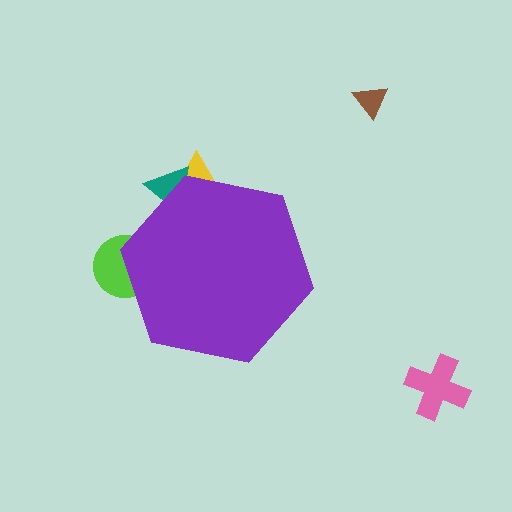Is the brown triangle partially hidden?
No, the brown triangle is fully visible.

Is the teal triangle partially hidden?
Yes, the teal triangle is partially hidden behind the purple hexagon.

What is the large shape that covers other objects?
A purple hexagon.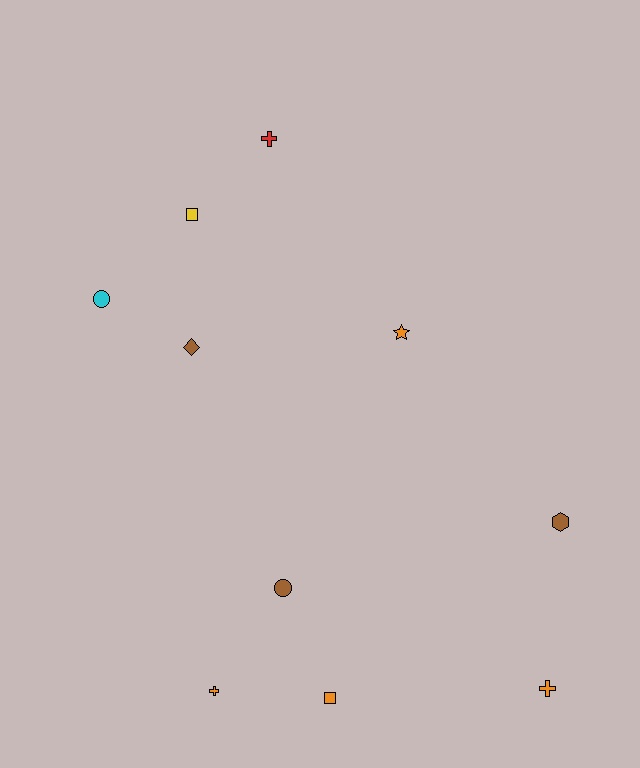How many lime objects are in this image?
There are no lime objects.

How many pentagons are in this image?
There are no pentagons.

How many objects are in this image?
There are 10 objects.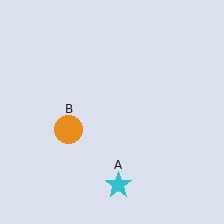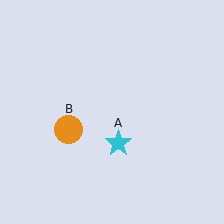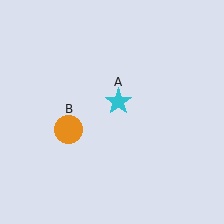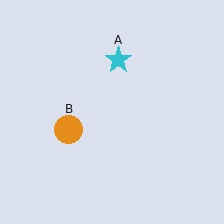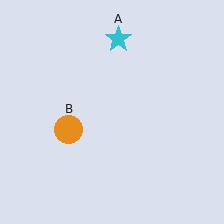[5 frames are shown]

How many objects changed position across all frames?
1 object changed position: cyan star (object A).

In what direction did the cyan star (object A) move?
The cyan star (object A) moved up.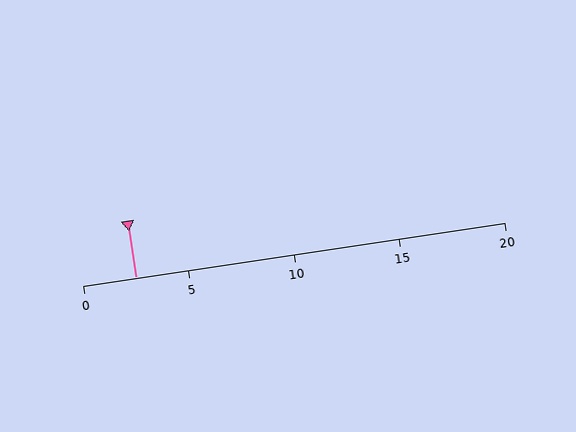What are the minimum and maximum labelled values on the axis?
The axis runs from 0 to 20.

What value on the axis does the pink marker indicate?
The marker indicates approximately 2.5.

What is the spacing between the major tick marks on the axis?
The major ticks are spaced 5 apart.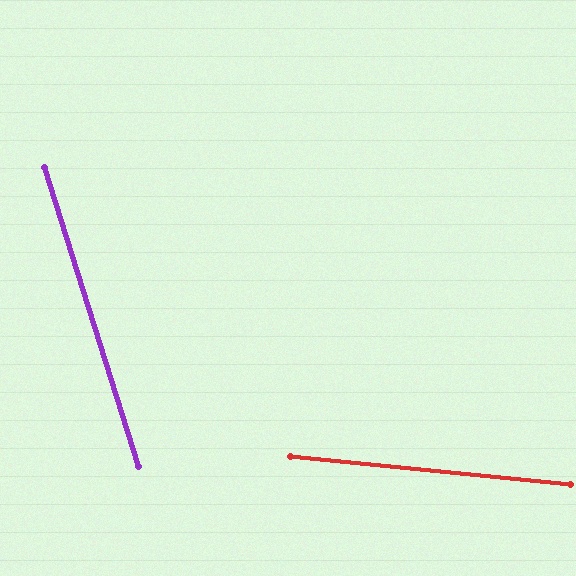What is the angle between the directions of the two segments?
Approximately 67 degrees.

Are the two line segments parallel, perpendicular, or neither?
Neither parallel nor perpendicular — they differ by about 67°.